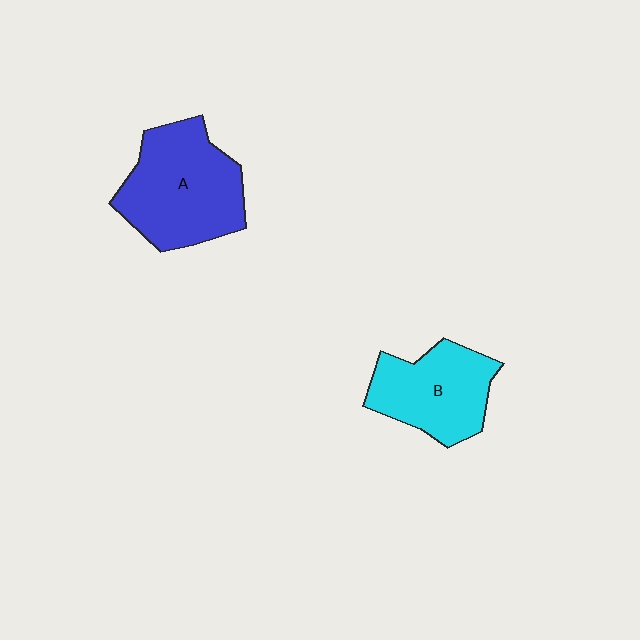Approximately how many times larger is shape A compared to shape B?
Approximately 1.3 times.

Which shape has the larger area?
Shape A (blue).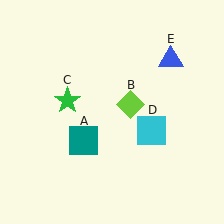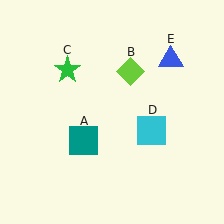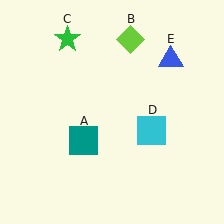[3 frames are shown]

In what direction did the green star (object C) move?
The green star (object C) moved up.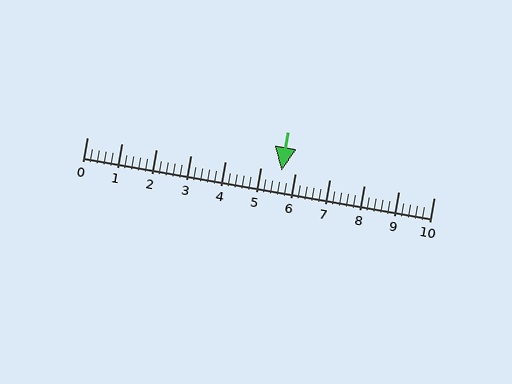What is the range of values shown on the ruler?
The ruler shows values from 0 to 10.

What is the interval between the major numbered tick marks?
The major tick marks are spaced 1 units apart.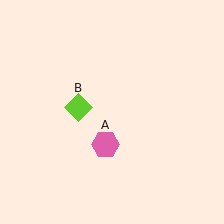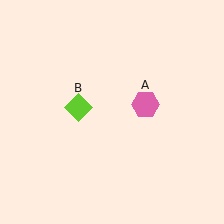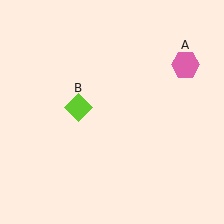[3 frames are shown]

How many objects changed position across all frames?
1 object changed position: pink hexagon (object A).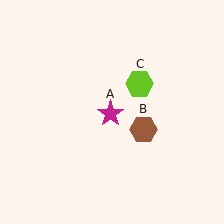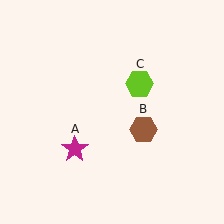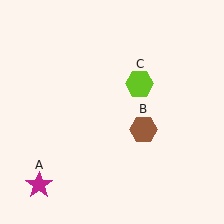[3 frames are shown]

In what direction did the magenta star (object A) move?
The magenta star (object A) moved down and to the left.